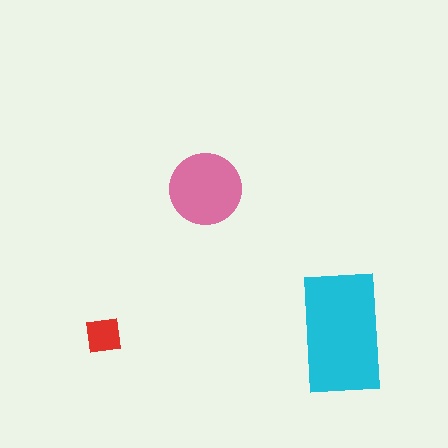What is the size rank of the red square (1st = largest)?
3rd.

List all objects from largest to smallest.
The cyan rectangle, the pink circle, the red square.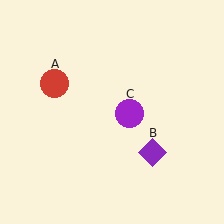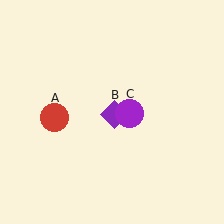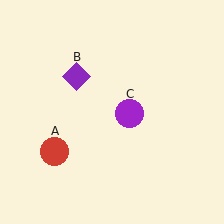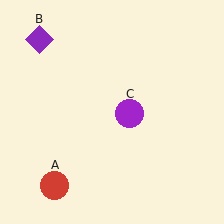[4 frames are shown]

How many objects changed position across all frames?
2 objects changed position: red circle (object A), purple diamond (object B).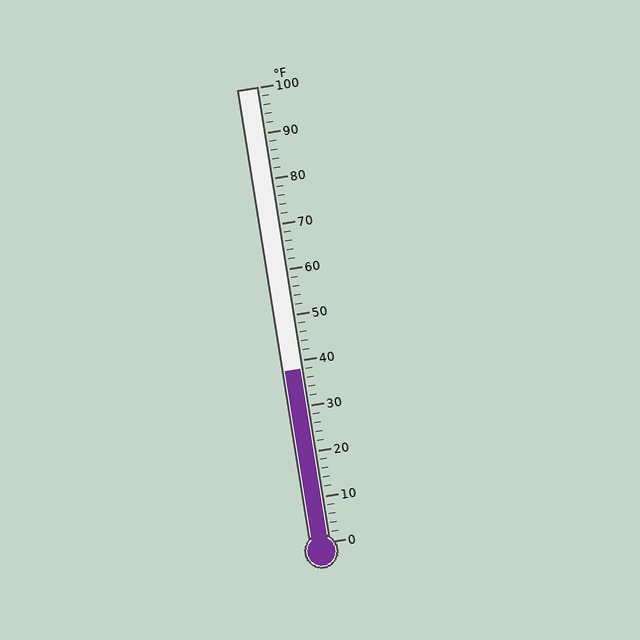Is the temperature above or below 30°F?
The temperature is above 30°F.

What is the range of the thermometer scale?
The thermometer scale ranges from 0°F to 100°F.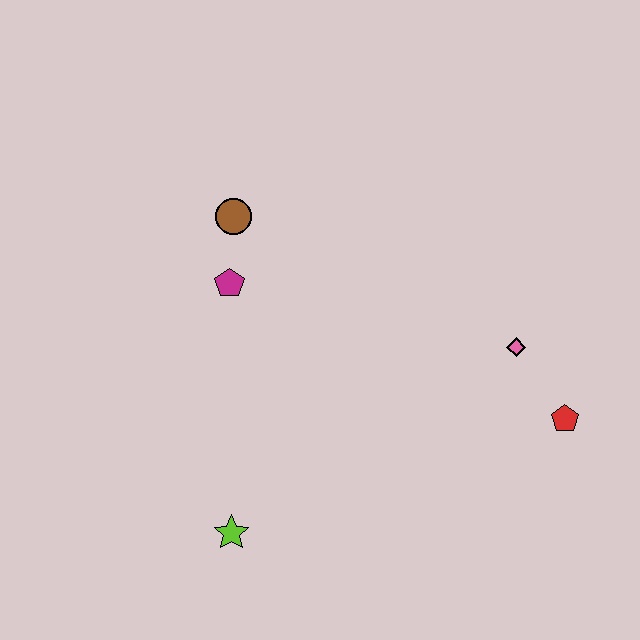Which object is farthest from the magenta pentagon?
The red pentagon is farthest from the magenta pentagon.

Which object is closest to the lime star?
The magenta pentagon is closest to the lime star.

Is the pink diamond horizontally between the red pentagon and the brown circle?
Yes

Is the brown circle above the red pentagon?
Yes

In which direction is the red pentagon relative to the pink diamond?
The red pentagon is below the pink diamond.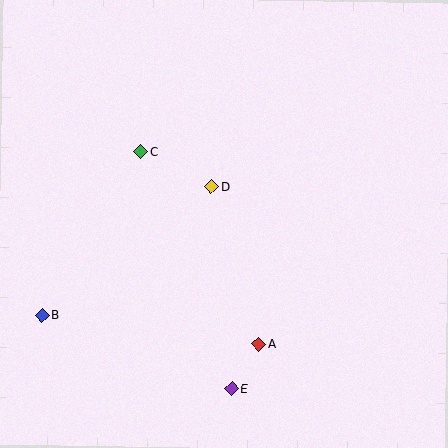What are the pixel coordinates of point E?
Point E is at (232, 389).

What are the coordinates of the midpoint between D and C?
The midpoint between D and C is at (176, 169).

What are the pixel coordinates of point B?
Point B is at (42, 315).